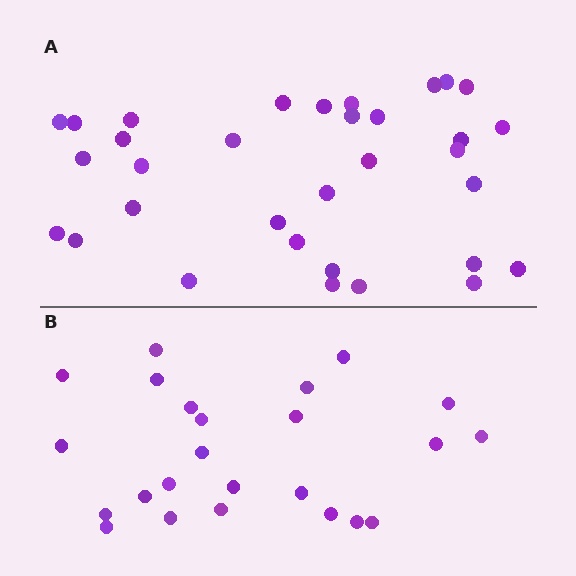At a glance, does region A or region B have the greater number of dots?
Region A (the top region) has more dots.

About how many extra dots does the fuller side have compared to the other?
Region A has roughly 8 or so more dots than region B.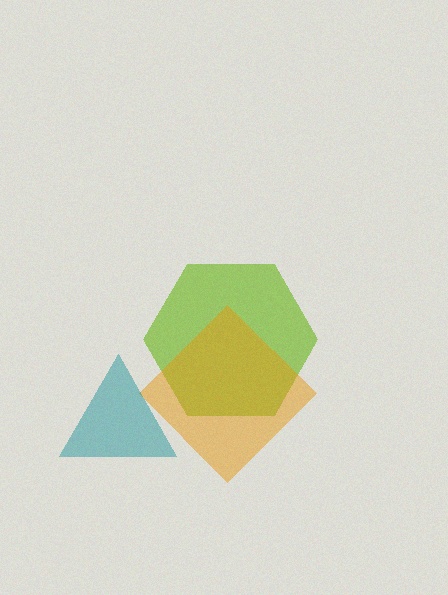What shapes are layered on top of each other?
The layered shapes are: a lime hexagon, an orange diamond, a teal triangle.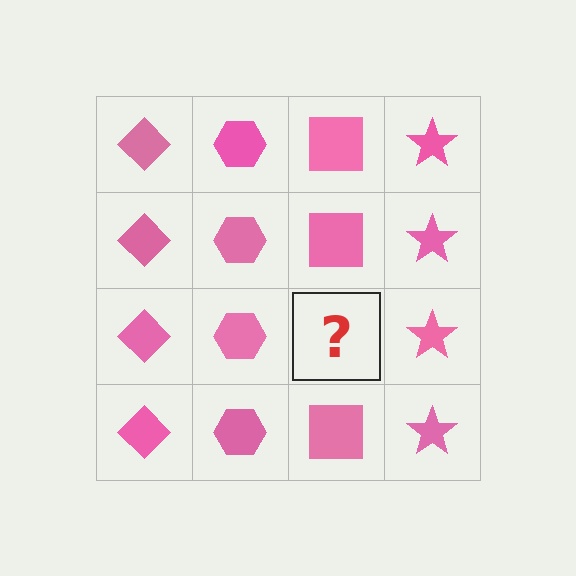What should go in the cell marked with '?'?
The missing cell should contain a pink square.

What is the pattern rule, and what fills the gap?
The rule is that each column has a consistent shape. The gap should be filled with a pink square.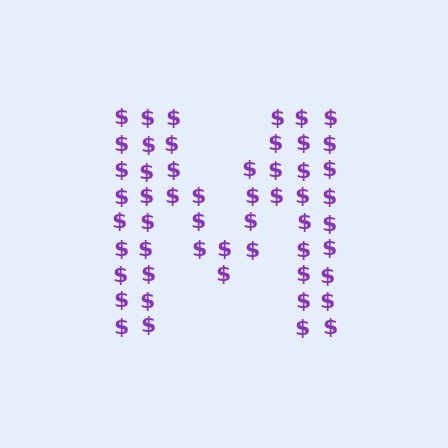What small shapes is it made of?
It is made of small dollar signs.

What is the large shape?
The large shape is the letter M.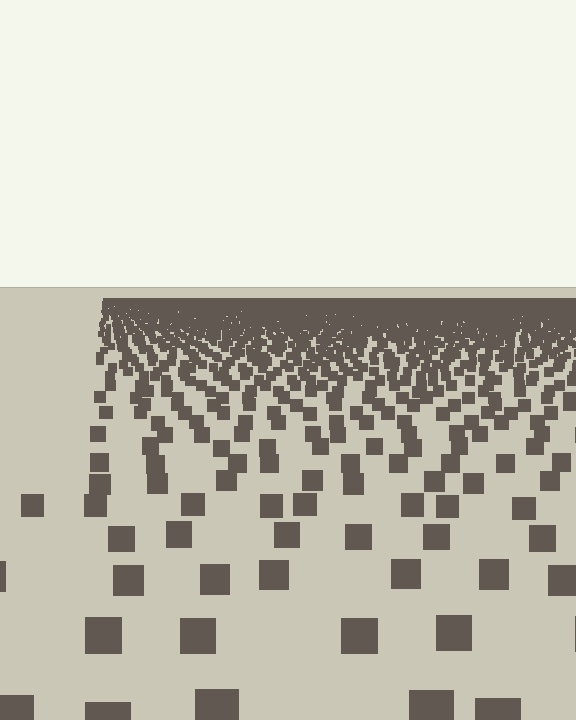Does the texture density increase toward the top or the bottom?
Density increases toward the top.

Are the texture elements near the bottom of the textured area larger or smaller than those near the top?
Larger. Near the bottom, elements are closer to the viewer and appear at a bigger on-screen size.